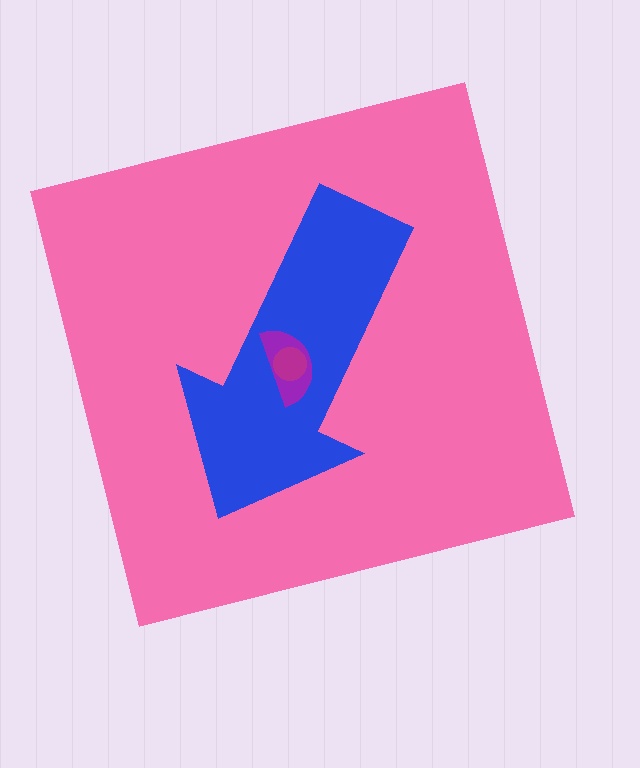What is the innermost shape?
The magenta circle.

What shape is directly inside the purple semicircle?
The magenta circle.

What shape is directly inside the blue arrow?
The purple semicircle.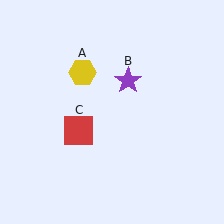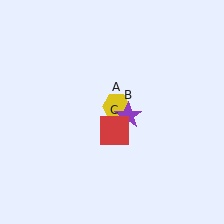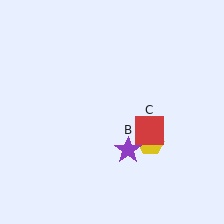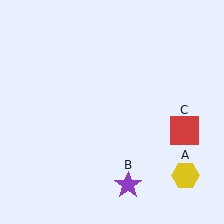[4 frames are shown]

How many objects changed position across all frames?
3 objects changed position: yellow hexagon (object A), purple star (object B), red square (object C).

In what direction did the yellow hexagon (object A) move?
The yellow hexagon (object A) moved down and to the right.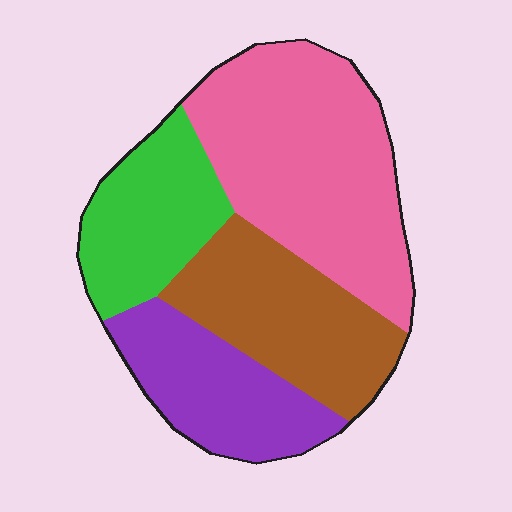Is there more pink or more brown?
Pink.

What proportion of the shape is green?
Green takes up about one fifth (1/5) of the shape.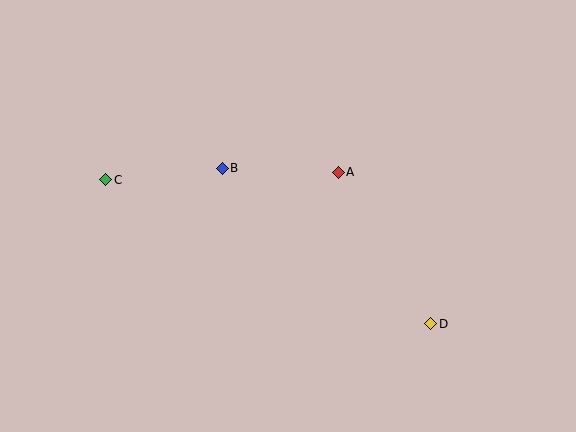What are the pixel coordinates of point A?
Point A is at (338, 172).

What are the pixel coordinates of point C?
Point C is at (106, 180).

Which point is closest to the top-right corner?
Point A is closest to the top-right corner.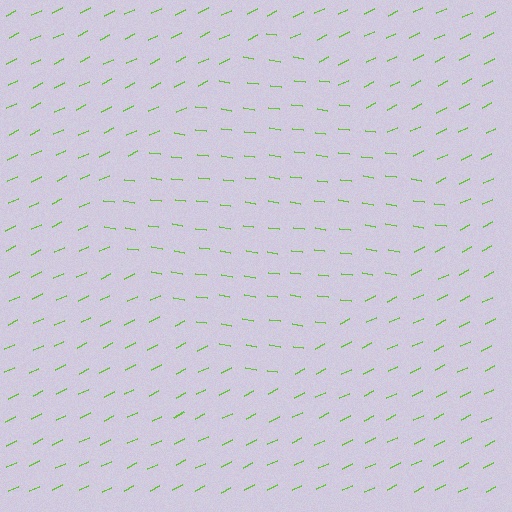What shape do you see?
I see a diamond.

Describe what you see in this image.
The image is filled with small lime line segments. A diamond region in the image has lines oriented differently from the surrounding lines, creating a visible texture boundary.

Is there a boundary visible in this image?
Yes, there is a texture boundary formed by a change in line orientation.